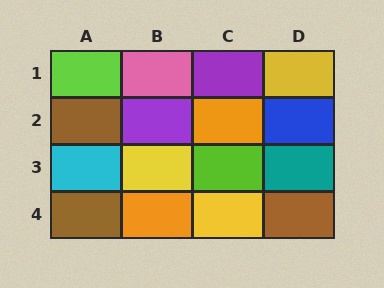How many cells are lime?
2 cells are lime.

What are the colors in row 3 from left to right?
Cyan, yellow, lime, teal.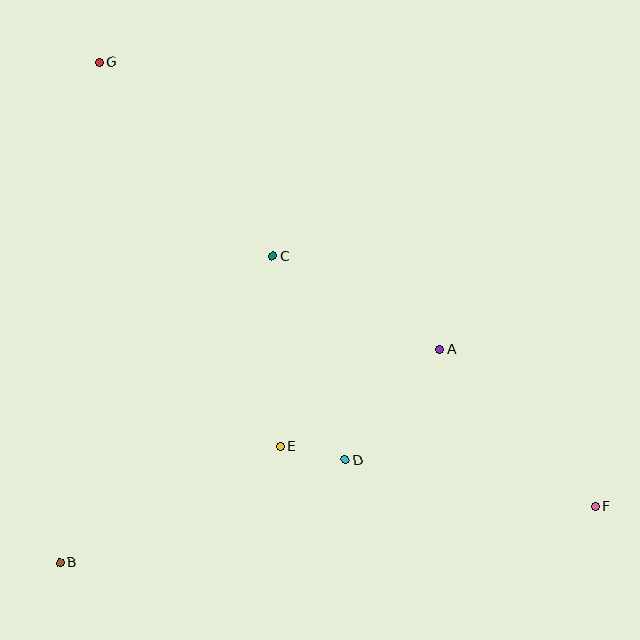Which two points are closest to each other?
Points D and E are closest to each other.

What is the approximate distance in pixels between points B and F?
The distance between B and F is approximately 538 pixels.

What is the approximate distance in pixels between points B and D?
The distance between B and D is approximately 303 pixels.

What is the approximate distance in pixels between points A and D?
The distance between A and D is approximately 145 pixels.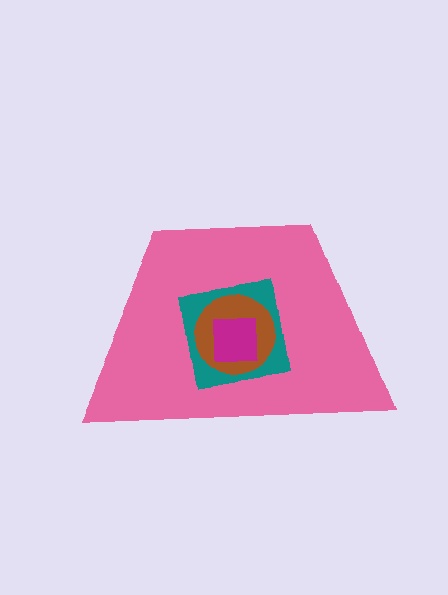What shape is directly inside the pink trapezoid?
The teal square.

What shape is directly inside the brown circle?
The magenta square.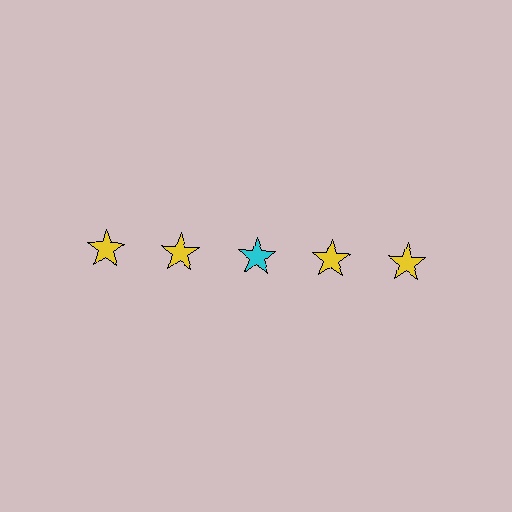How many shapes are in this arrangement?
There are 5 shapes arranged in a grid pattern.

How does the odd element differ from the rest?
It has a different color: cyan instead of yellow.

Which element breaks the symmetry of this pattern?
The cyan star in the top row, center column breaks the symmetry. All other shapes are yellow stars.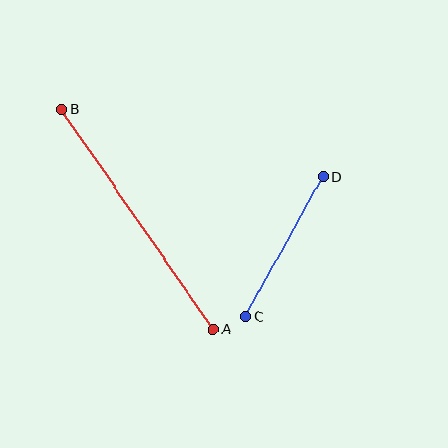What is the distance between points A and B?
The distance is approximately 268 pixels.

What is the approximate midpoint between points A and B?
The midpoint is at approximately (137, 219) pixels.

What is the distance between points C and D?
The distance is approximately 160 pixels.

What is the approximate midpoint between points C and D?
The midpoint is at approximately (284, 247) pixels.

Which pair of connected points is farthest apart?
Points A and B are farthest apart.